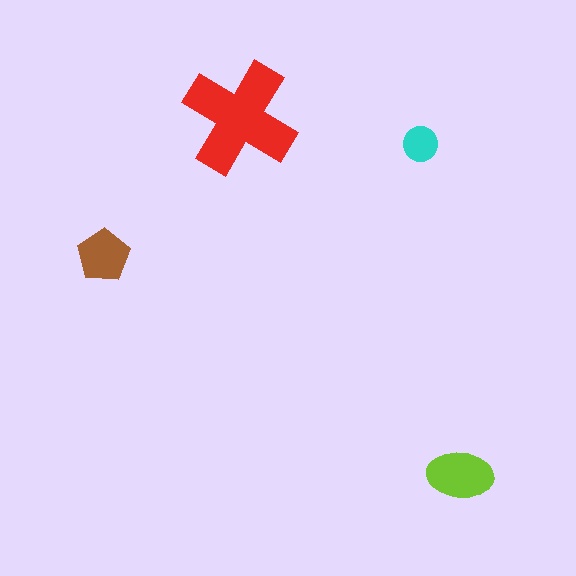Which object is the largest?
The red cross.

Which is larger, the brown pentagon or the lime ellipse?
The lime ellipse.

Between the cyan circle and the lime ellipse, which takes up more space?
The lime ellipse.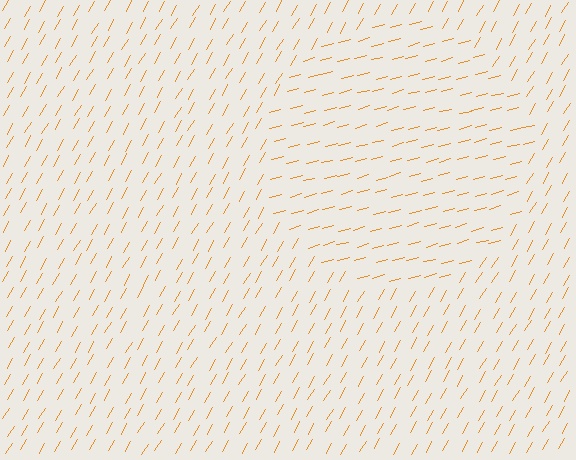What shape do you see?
I see a circle.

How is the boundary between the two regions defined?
The boundary is defined purely by a change in line orientation (approximately 45 degrees difference). All lines are the same color and thickness.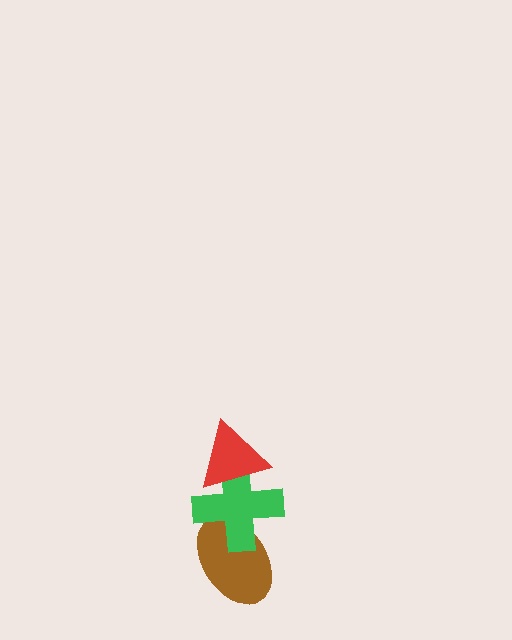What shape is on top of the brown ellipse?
The green cross is on top of the brown ellipse.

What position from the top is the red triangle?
The red triangle is 1st from the top.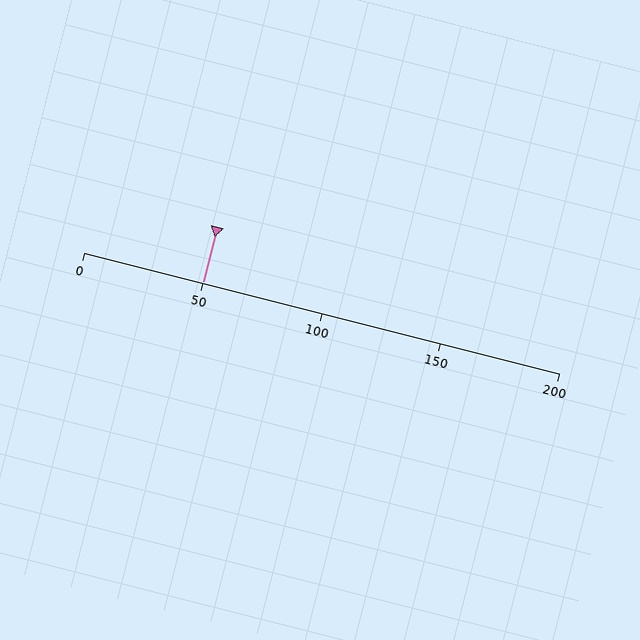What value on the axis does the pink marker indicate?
The marker indicates approximately 50.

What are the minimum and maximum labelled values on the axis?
The axis runs from 0 to 200.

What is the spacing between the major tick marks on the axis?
The major ticks are spaced 50 apart.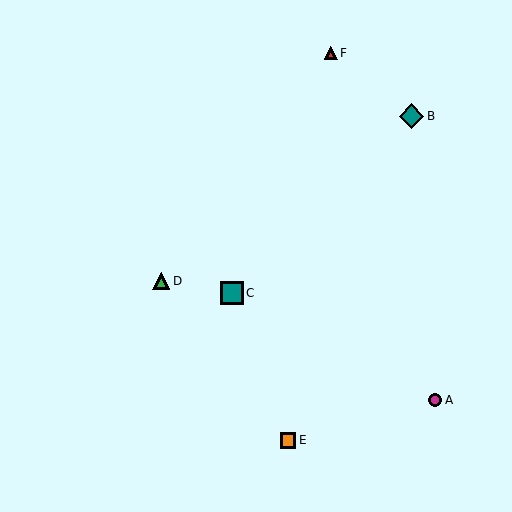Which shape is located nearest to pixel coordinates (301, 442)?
The orange square (labeled E) at (288, 440) is nearest to that location.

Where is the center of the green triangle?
The center of the green triangle is at (161, 281).